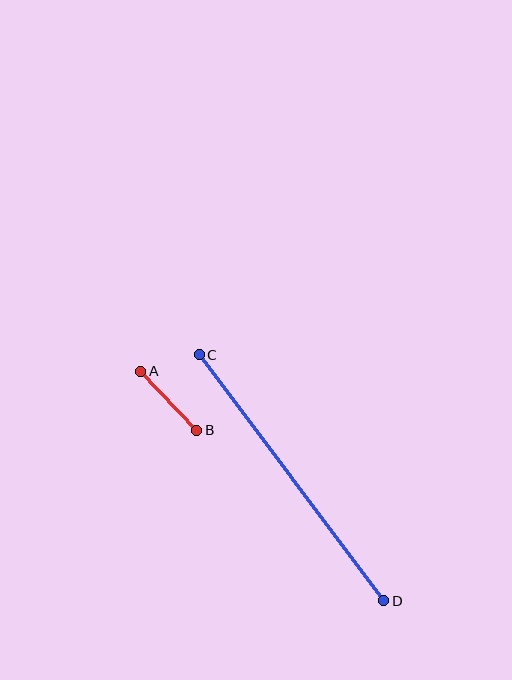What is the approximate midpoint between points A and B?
The midpoint is at approximately (169, 401) pixels.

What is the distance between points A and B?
The distance is approximately 81 pixels.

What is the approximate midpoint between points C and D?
The midpoint is at approximately (291, 478) pixels.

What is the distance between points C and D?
The distance is approximately 307 pixels.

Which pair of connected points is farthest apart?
Points C and D are farthest apart.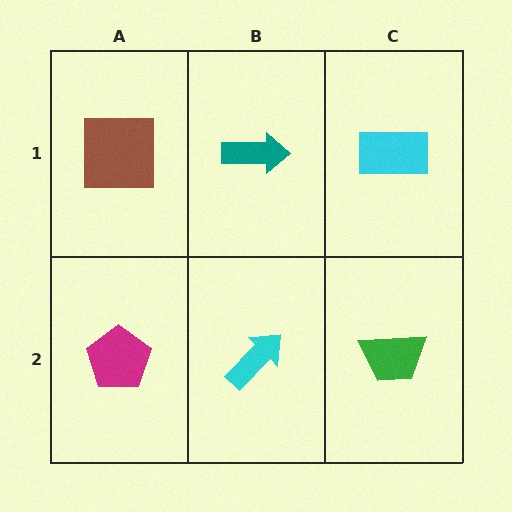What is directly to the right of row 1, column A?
A teal arrow.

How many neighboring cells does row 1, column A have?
2.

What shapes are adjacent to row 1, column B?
A cyan arrow (row 2, column B), a brown square (row 1, column A), a cyan rectangle (row 1, column C).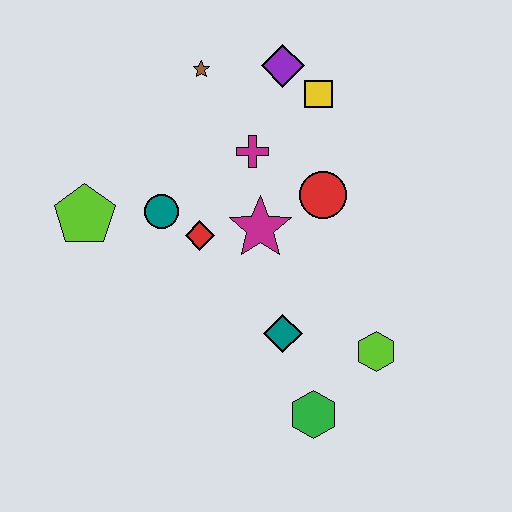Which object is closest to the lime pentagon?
The teal circle is closest to the lime pentagon.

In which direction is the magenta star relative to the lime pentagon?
The magenta star is to the right of the lime pentagon.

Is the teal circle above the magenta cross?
No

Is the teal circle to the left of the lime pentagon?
No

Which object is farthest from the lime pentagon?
The lime hexagon is farthest from the lime pentagon.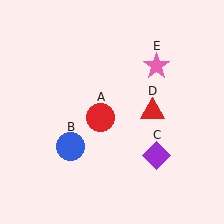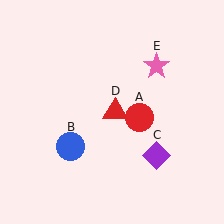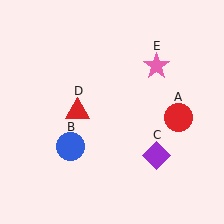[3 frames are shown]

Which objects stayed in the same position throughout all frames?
Blue circle (object B) and purple diamond (object C) and pink star (object E) remained stationary.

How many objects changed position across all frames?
2 objects changed position: red circle (object A), red triangle (object D).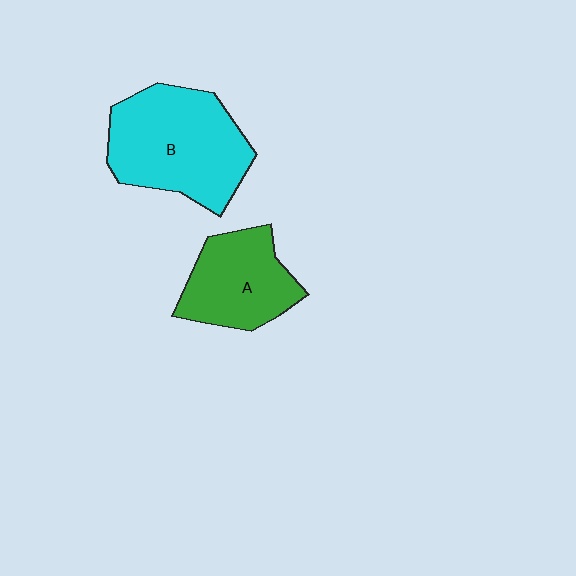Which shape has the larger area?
Shape B (cyan).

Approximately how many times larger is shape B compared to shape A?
Approximately 1.5 times.